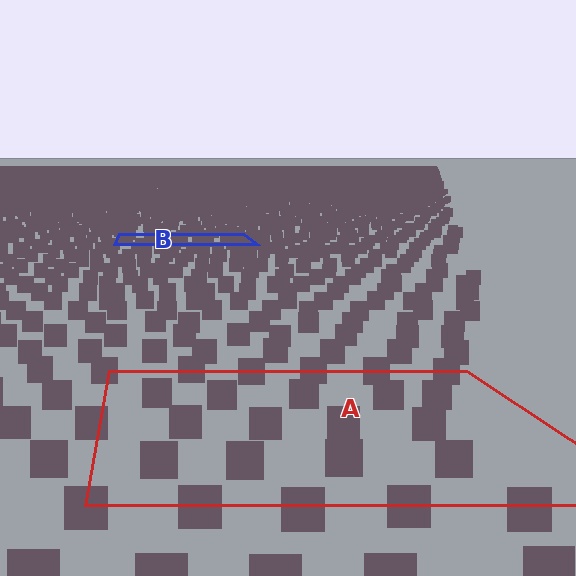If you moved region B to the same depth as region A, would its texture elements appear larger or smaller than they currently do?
They would appear larger. At a closer depth, the same texture elements are projected at a bigger on-screen size.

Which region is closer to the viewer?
Region A is closer. The texture elements there are larger and more spread out.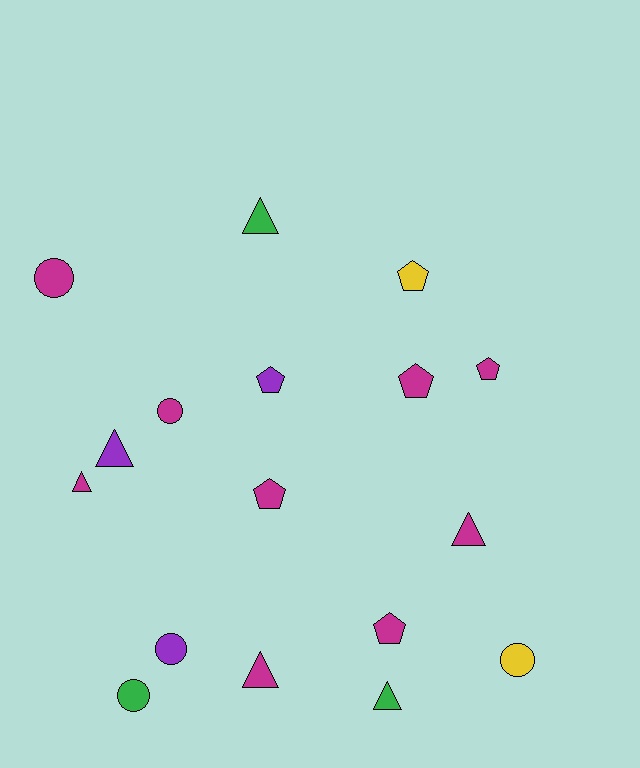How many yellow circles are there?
There is 1 yellow circle.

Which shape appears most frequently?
Pentagon, with 6 objects.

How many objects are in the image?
There are 17 objects.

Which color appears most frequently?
Magenta, with 9 objects.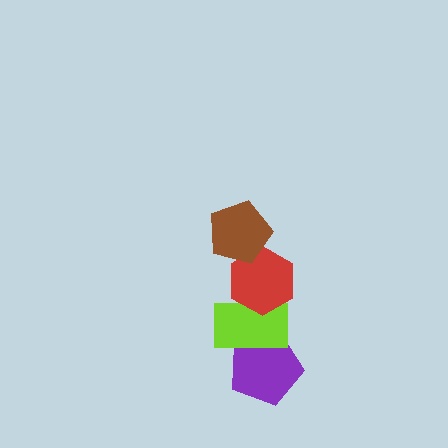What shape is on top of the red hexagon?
The brown pentagon is on top of the red hexagon.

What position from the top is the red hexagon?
The red hexagon is 2nd from the top.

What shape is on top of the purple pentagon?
The lime rectangle is on top of the purple pentagon.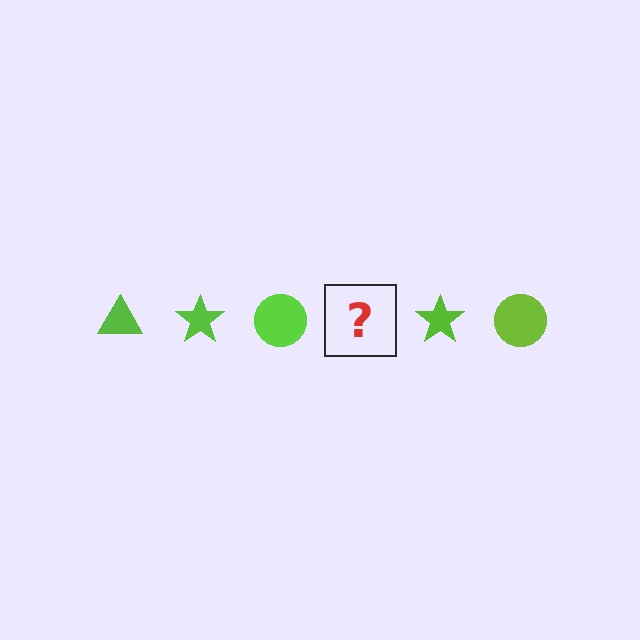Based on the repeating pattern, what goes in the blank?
The blank should be a lime triangle.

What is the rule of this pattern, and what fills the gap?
The rule is that the pattern cycles through triangle, star, circle shapes in lime. The gap should be filled with a lime triangle.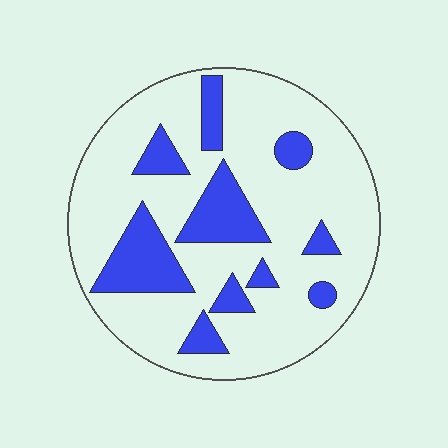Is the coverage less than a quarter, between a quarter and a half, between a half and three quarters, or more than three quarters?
Less than a quarter.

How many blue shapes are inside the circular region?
10.